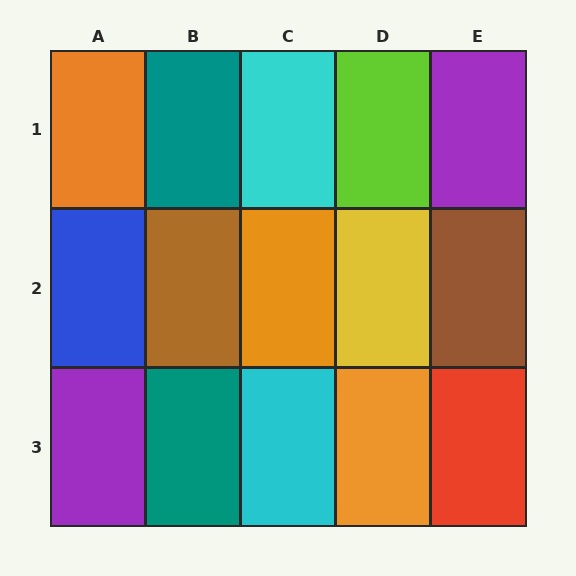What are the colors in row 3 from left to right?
Purple, teal, cyan, orange, red.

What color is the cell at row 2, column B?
Brown.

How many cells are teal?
2 cells are teal.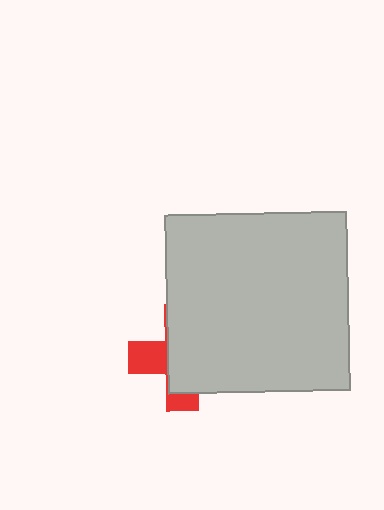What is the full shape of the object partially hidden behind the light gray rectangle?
The partially hidden object is a red cross.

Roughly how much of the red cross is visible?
A small part of it is visible (roughly 34%).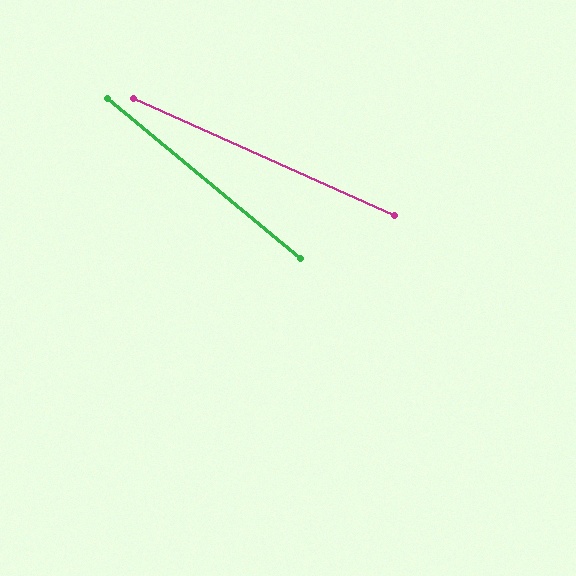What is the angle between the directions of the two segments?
Approximately 15 degrees.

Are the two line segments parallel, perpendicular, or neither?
Neither parallel nor perpendicular — they differ by about 15°.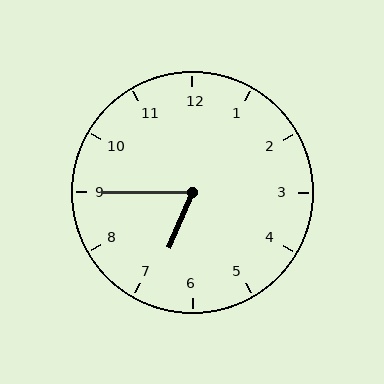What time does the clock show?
6:45.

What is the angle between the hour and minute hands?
Approximately 68 degrees.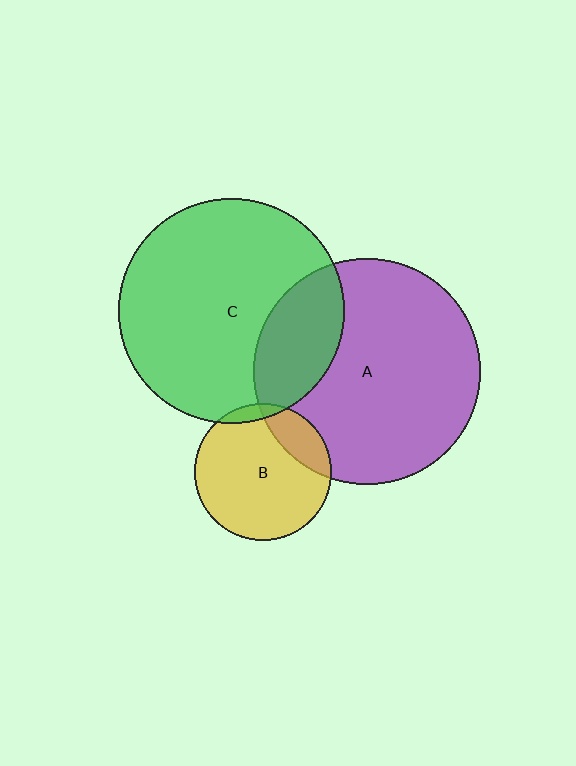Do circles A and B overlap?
Yes.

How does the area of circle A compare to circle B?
Approximately 2.7 times.